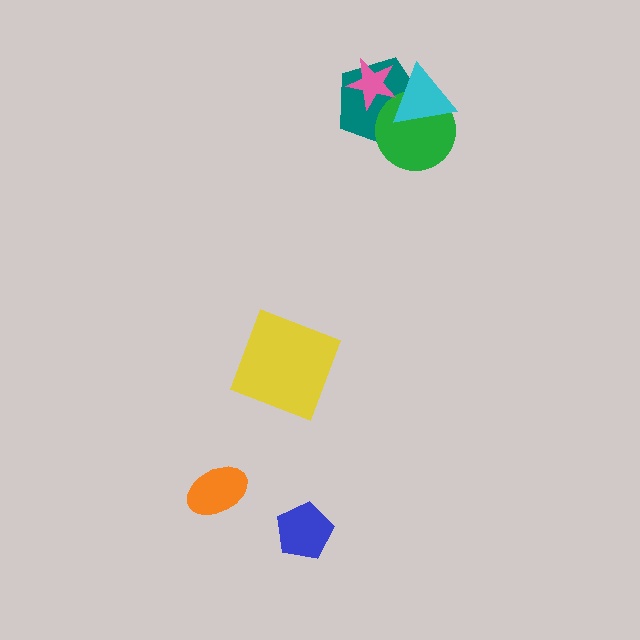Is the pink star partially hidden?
Yes, it is partially covered by another shape.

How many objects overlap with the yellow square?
0 objects overlap with the yellow square.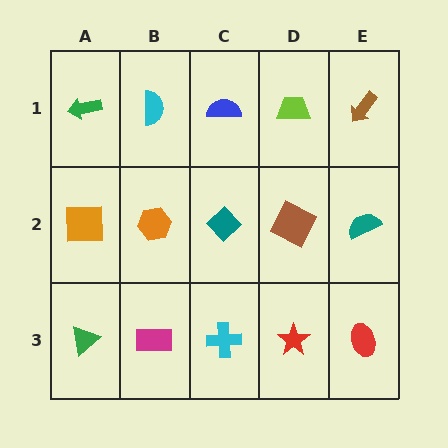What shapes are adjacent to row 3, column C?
A teal diamond (row 2, column C), a magenta rectangle (row 3, column B), a red star (row 3, column D).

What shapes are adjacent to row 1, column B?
An orange hexagon (row 2, column B), a green arrow (row 1, column A), a blue semicircle (row 1, column C).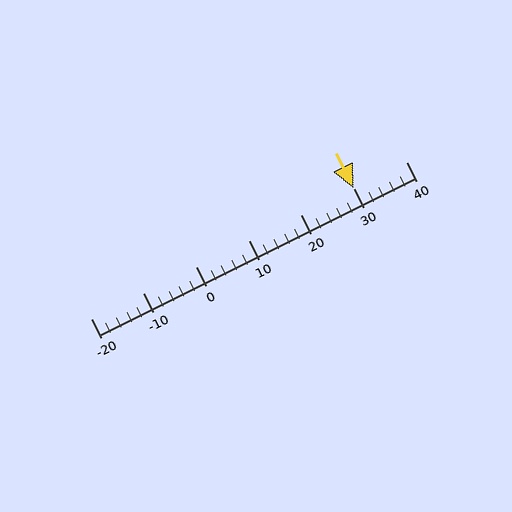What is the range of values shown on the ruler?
The ruler shows values from -20 to 40.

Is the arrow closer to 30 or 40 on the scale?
The arrow is closer to 30.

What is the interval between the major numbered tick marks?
The major tick marks are spaced 10 units apart.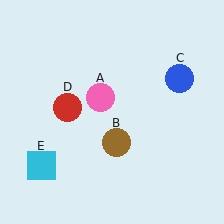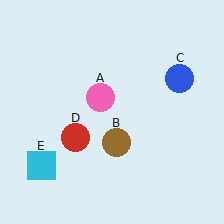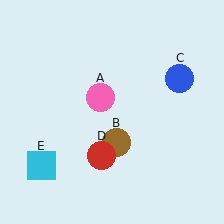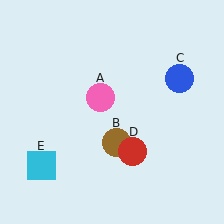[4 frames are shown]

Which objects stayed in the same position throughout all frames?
Pink circle (object A) and brown circle (object B) and blue circle (object C) and cyan square (object E) remained stationary.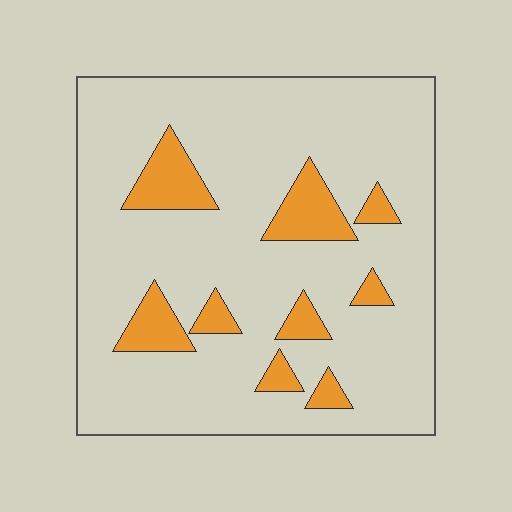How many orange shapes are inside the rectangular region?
9.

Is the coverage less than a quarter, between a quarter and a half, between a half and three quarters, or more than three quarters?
Less than a quarter.